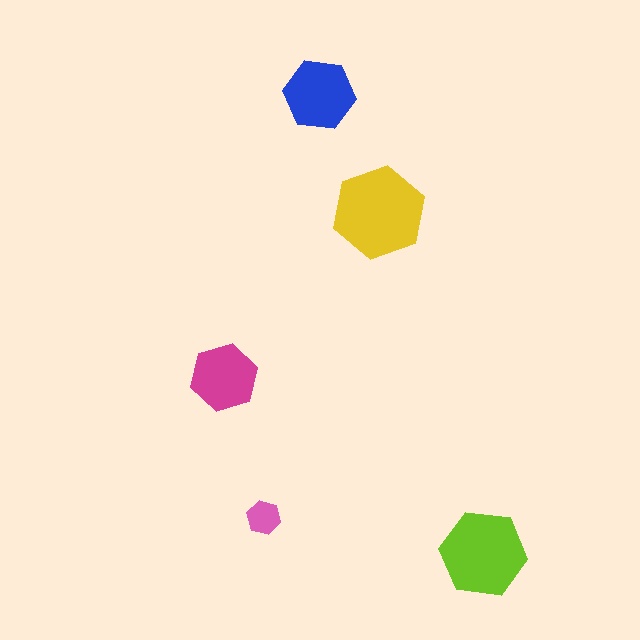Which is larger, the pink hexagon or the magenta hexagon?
The magenta one.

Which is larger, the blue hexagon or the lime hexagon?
The lime one.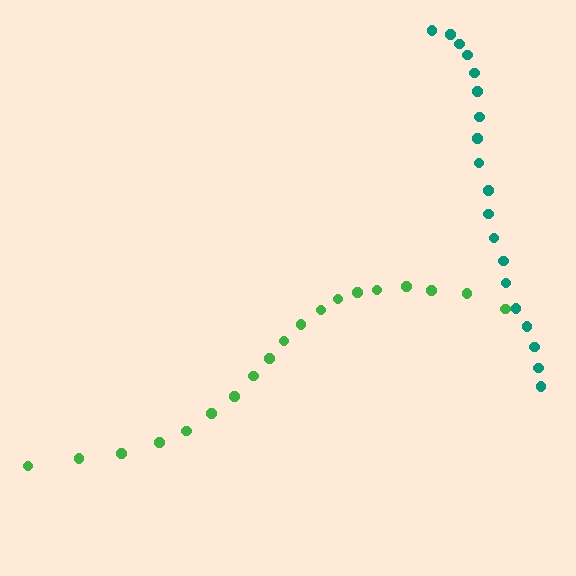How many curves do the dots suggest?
There are 2 distinct paths.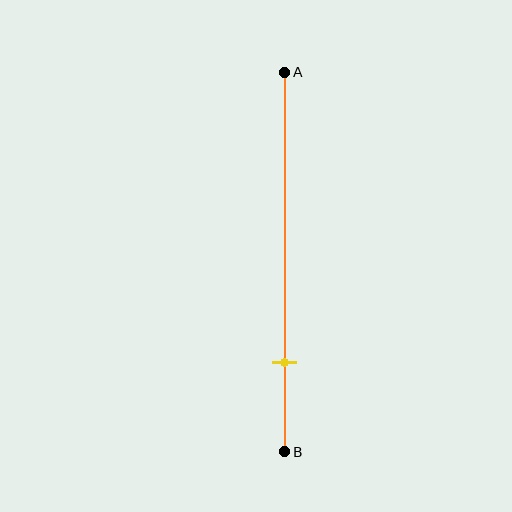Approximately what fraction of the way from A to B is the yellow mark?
The yellow mark is approximately 75% of the way from A to B.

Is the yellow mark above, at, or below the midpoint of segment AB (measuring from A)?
The yellow mark is below the midpoint of segment AB.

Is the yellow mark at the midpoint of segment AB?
No, the mark is at about 75% from A, not at the 50% midpoint.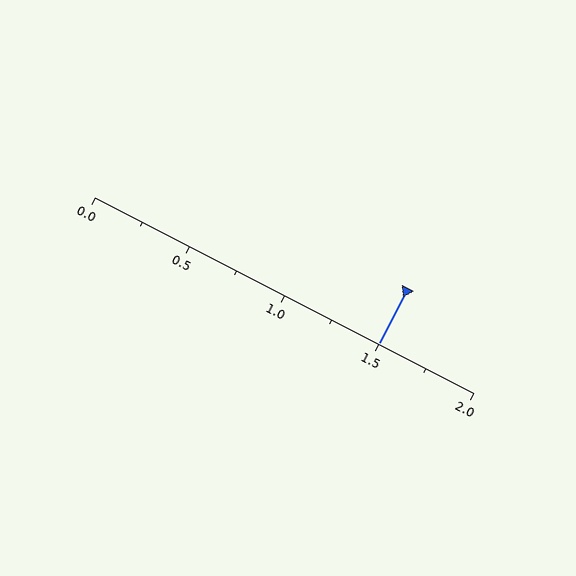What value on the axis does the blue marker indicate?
The marker indicates approximately 1.5.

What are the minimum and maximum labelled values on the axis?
The axis runs from 0.0 to 2.0.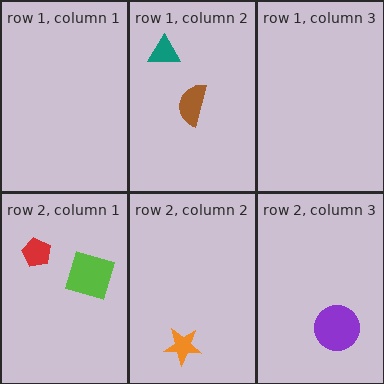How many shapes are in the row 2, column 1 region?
2.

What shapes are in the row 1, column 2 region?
The teal triangle, the brown semicircle.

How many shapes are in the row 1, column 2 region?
2.